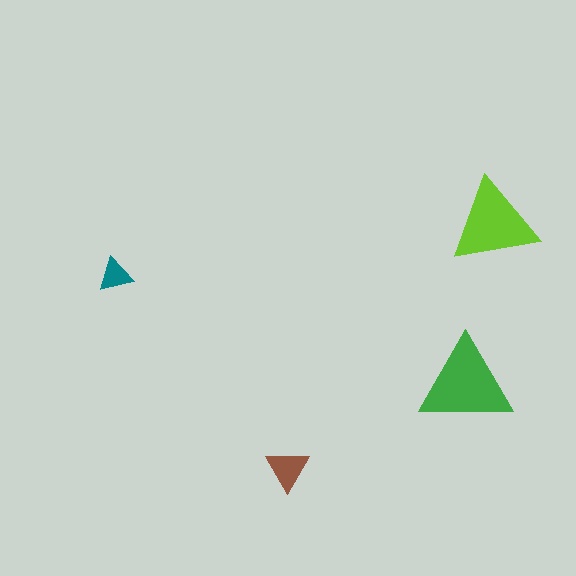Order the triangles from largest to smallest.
the green one, the lime one, the brown one, the teal one.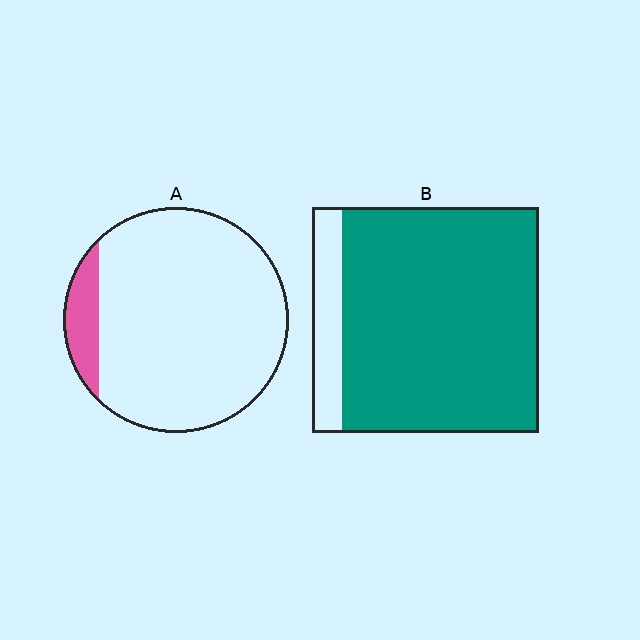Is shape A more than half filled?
No.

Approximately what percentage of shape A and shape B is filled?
A is approximately 10% and B is approximately 85%.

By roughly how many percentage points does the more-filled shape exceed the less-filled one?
By roughly 75 percentage points (B over A).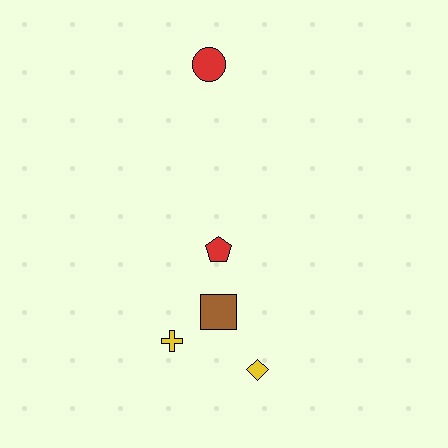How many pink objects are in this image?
There are no pink objects.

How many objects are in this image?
There are 5 objects.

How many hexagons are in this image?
There are no hexagons.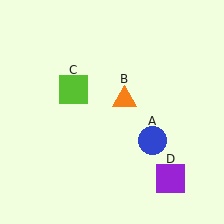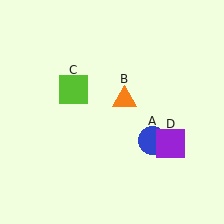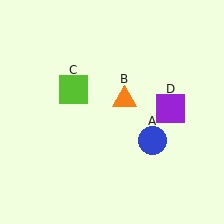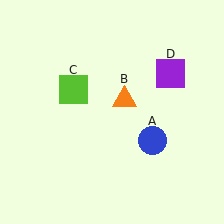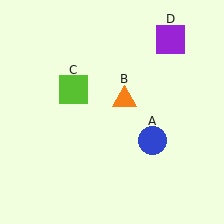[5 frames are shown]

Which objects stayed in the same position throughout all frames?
Blue circle (object A) and orange triangle (object B) and lime square (object C) remained stationary.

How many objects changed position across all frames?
1 object changed position: purple square (object D).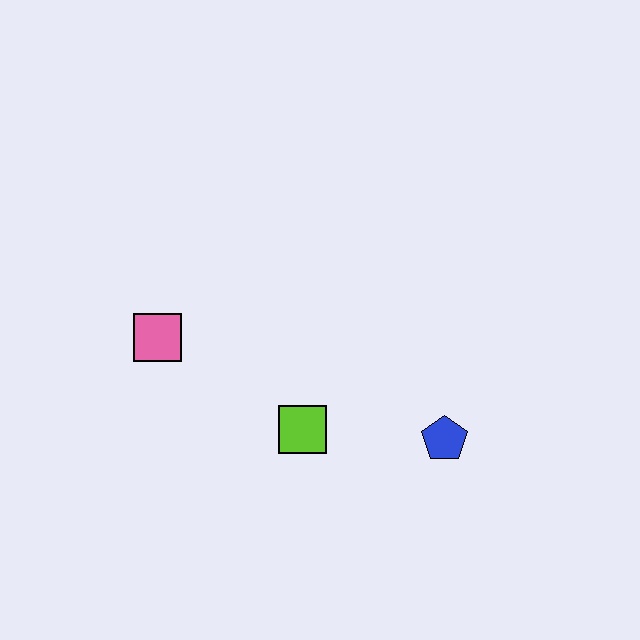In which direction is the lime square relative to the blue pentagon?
The lime square is to the left of the blue pentagon.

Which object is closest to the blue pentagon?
The lime square is closest to the blue pentagon.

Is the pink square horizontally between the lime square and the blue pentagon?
No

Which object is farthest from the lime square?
The pink square is farthest from the lime square.